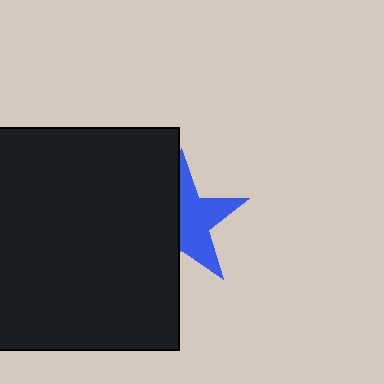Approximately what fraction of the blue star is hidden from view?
Roughly 47% of the blue star is hidden behind the black square.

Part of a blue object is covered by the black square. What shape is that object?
It is a star.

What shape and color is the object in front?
The object in front is a black square.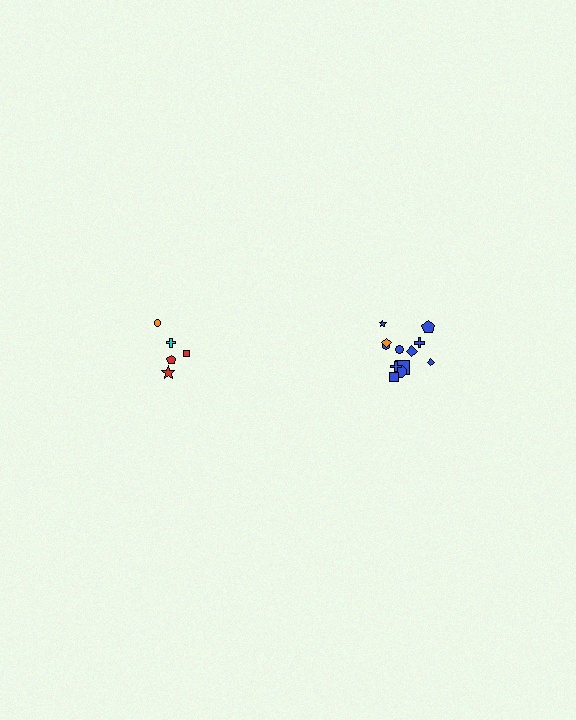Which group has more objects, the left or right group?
The right group.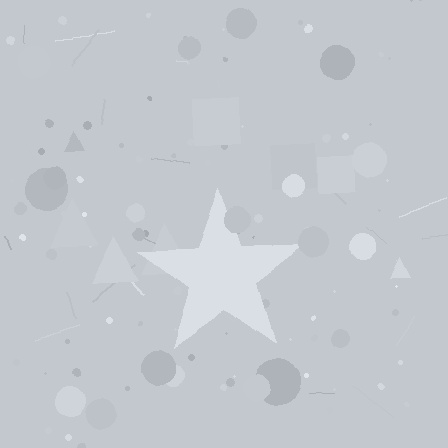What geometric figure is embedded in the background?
A star is embedded in the background.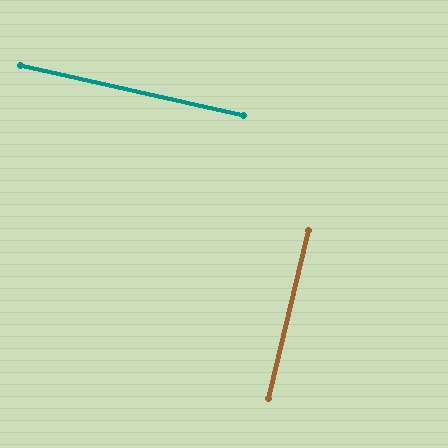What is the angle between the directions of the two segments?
Approximately 89 degrees.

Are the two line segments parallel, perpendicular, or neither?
Perpendicular — they meet at approximately 89°.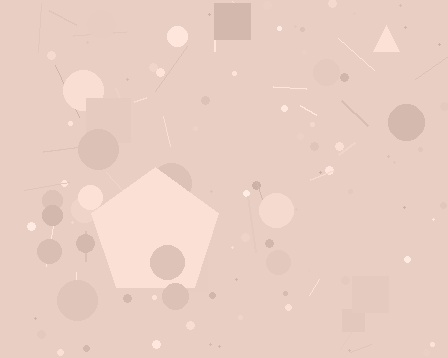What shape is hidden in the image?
A pentagon is hidden in the image.